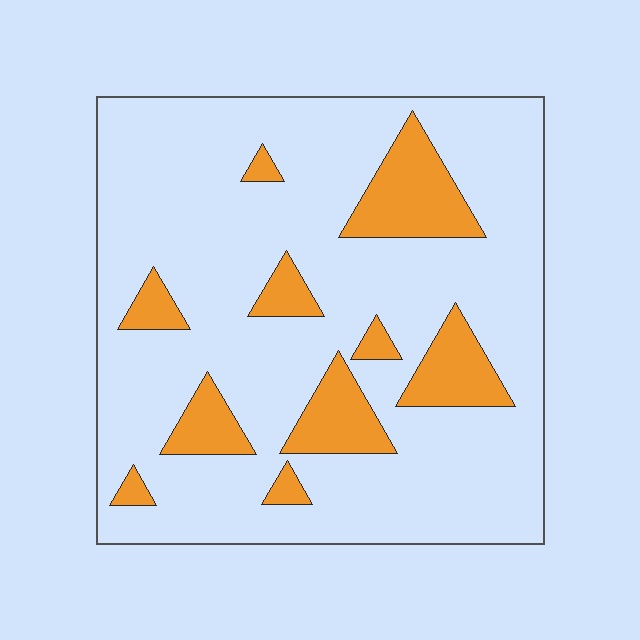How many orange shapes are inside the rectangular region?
10.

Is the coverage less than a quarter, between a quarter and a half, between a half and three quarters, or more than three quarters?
Less than a quarter.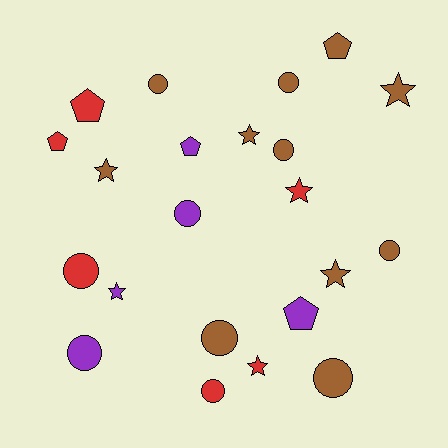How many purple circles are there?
There are 2 purple circles.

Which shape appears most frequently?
Circle, with 10 objects.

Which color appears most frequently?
Brown, with 11 objects.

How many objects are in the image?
There are 22 objects.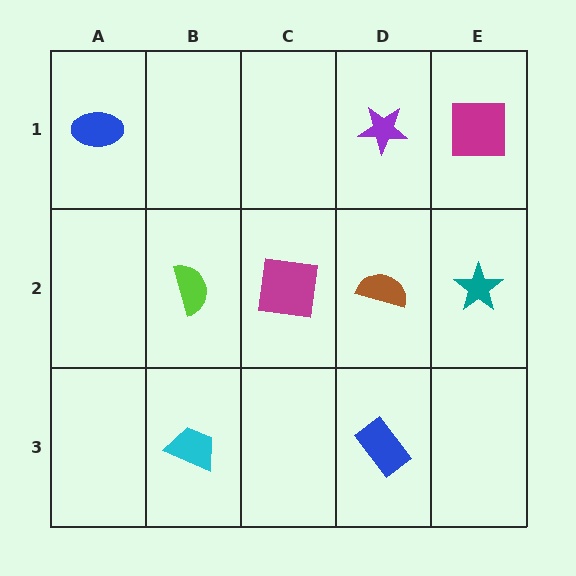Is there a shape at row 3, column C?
No, that cell is empty.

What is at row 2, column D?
A brown semicircle.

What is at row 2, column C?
A magenta square.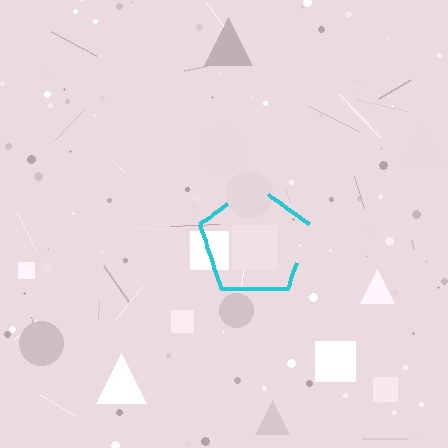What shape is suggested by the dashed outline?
The dashed outline suggests a pentagon.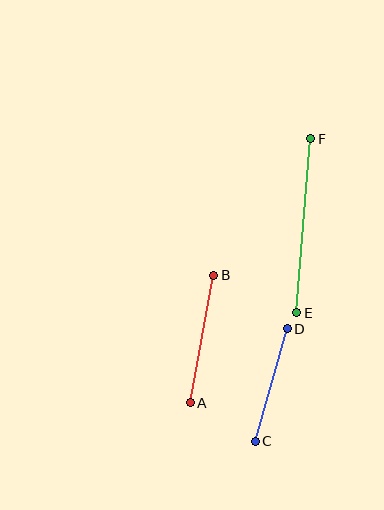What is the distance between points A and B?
The distance is approximately 130 pixels.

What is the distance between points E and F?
The distance is approximately 175 pixels.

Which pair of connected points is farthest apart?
Points E and F are farthest apart.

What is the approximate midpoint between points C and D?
The midpoint is at approximately (271, 385) pixels.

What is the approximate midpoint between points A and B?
The midpoint is at approximately (202, 339) pixels.